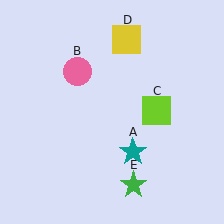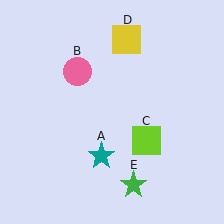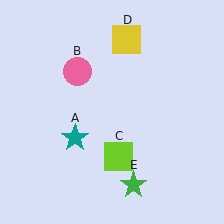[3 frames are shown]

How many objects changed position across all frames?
2 objects changed position: teal star (object A), lime square (object C).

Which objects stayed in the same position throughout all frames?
Pink circle (object B) and yellow square (object D) and green star (object E) remained stationary.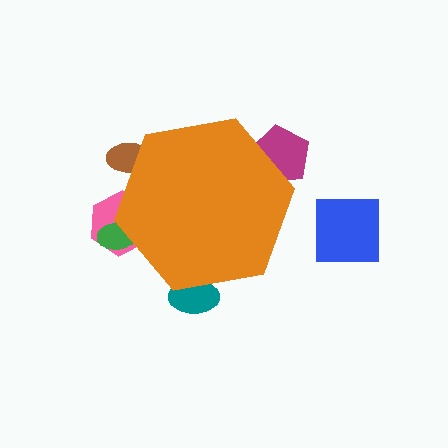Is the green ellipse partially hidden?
Yes, the green ellipse is partially hidden behind the orange hexagon.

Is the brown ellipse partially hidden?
Yes, the brown ellipse is partially hidden behind the orange hexagon.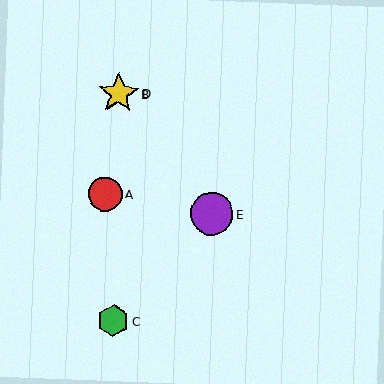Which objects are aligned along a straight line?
Objects B, D, E are aligned along a straight line.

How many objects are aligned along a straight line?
3 objects (B, D, E) are aligned along a straight line.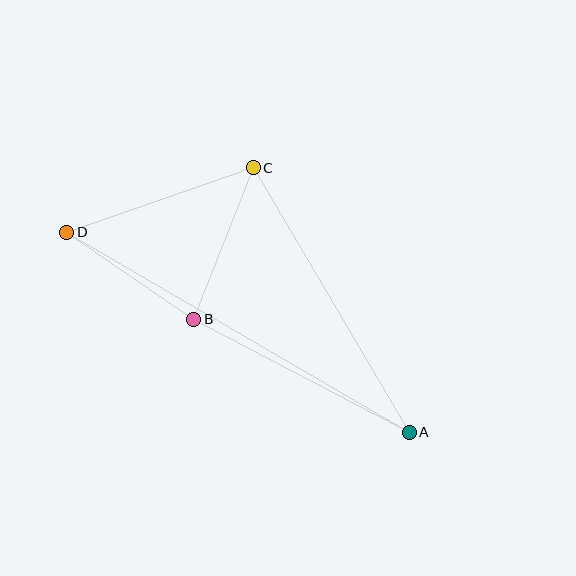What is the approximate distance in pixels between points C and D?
The distance between C and D is approximately 197 pixels.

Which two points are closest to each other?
Points B and D are closest to each other.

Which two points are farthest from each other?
Points A and D are farthest from each other.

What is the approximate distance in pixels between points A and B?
The distance between A and B is approximately 244 pixels.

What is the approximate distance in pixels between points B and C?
The distance between B and C is approximately 163 pixels.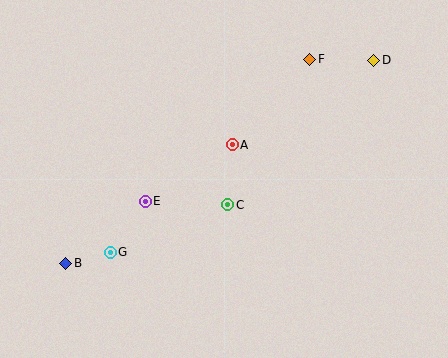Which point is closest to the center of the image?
Point C at (228, 205) is closest to the center.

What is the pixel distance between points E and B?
The distance between E and B is 101 pixels.